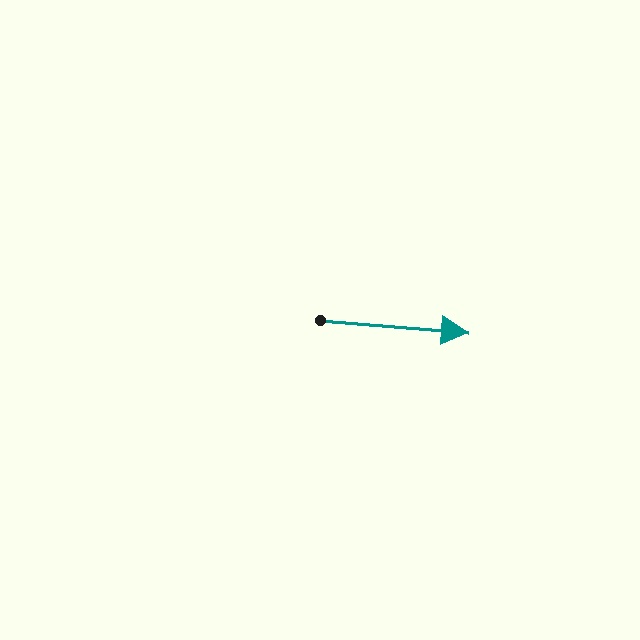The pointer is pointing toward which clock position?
Roughly 3 o'clock.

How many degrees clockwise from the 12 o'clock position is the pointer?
Approximately 95 degrees.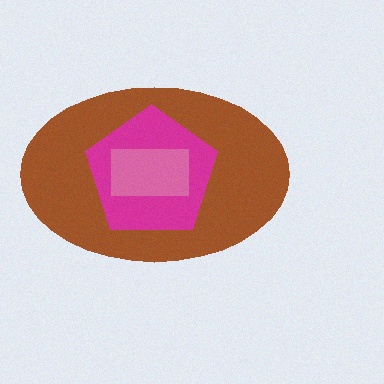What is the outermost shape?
The brown ellipse.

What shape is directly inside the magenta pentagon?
The pink rectangle.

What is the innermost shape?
The pink rectangle.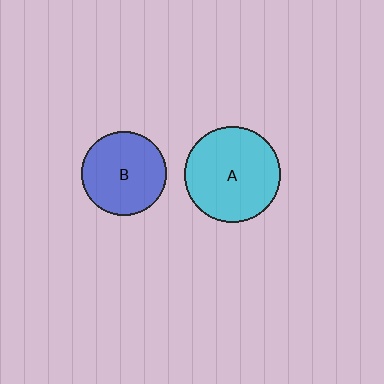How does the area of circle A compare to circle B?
Approximately 1.3 times.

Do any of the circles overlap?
No, none of the circles overlap.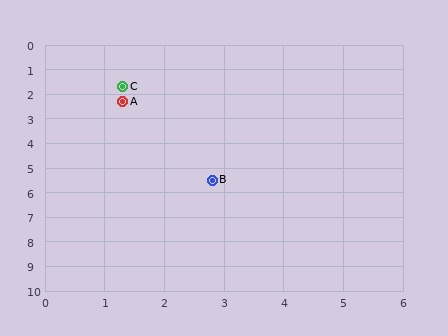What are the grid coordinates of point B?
Point B is at approximately (2.8, 5.5).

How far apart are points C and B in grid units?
Points C and B are about 4.1 grid units apart.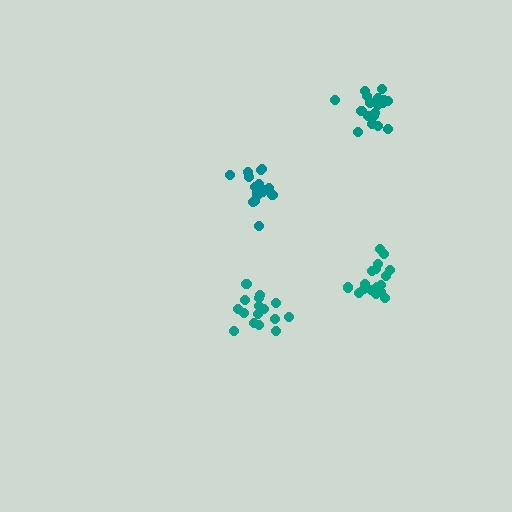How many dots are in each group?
Group 1: 17 dots, Group 2: 18 dots, Group 3: 16 dots, Group 4: 19 dots (70 total).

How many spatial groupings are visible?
There are 4 spatial groupings.